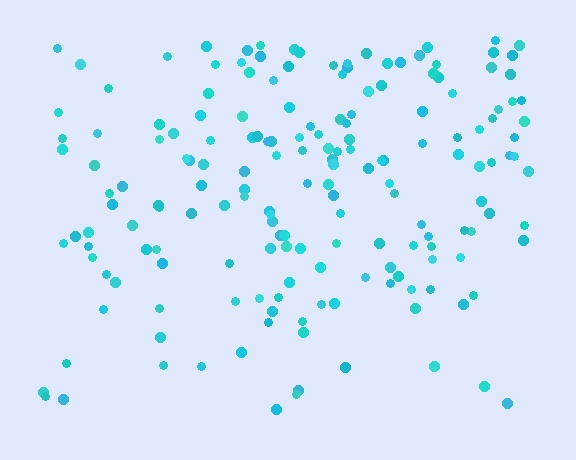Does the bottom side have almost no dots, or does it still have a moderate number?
Still a moderate number, just noticeably fewer than the top.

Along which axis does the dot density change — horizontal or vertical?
Vertical.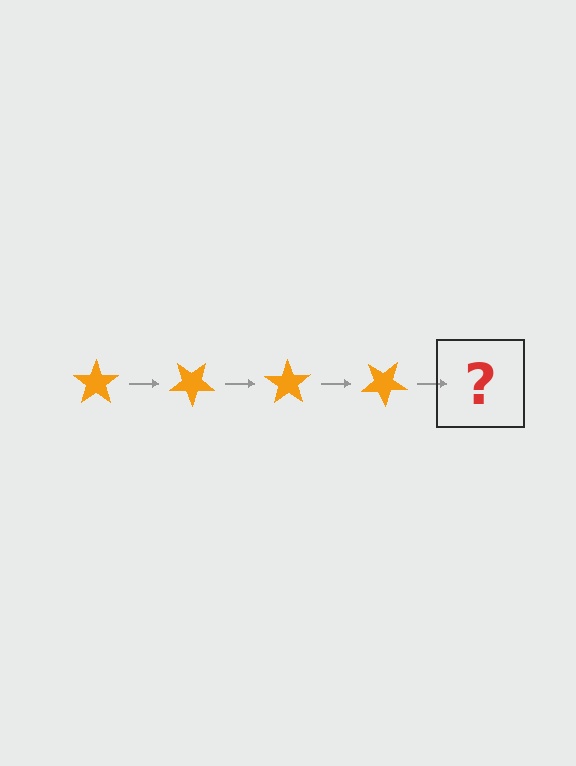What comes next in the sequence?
The next element should be an orange star rotated 140 degrees.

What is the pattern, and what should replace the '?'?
The pattern is that the star rotates 35 degrees each step. The '?' should be an orange star rotated 140 degrees.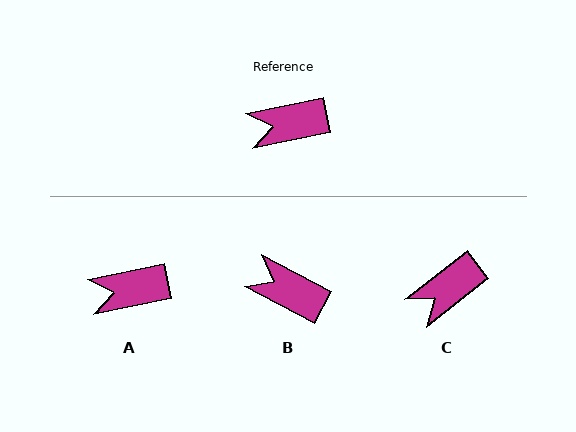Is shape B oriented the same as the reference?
No, it is off by about 39 degrees.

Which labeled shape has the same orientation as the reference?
A.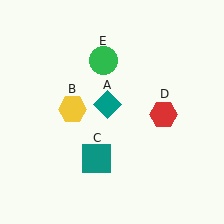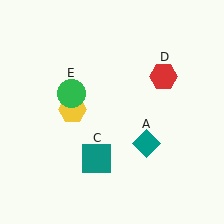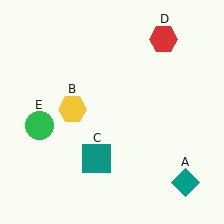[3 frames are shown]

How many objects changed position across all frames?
3 objects changed position: teal diamond (object A), red hexagon (object D), green circle (object E).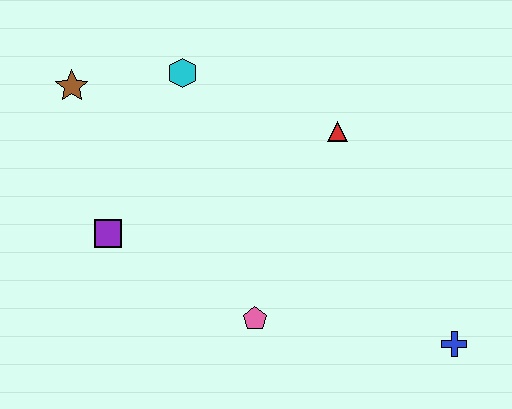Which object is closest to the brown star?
The cyan hexagon is closest to the brown star.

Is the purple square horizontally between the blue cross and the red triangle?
No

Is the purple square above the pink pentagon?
Yes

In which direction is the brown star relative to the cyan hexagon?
The brown star is to the left of the cyan hexagon.